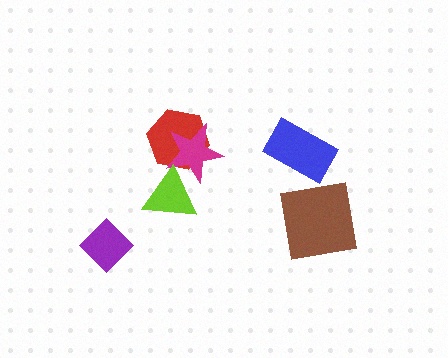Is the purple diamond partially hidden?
No, no other shape covers it.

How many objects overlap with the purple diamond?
0 objects overlap with the purple diamond.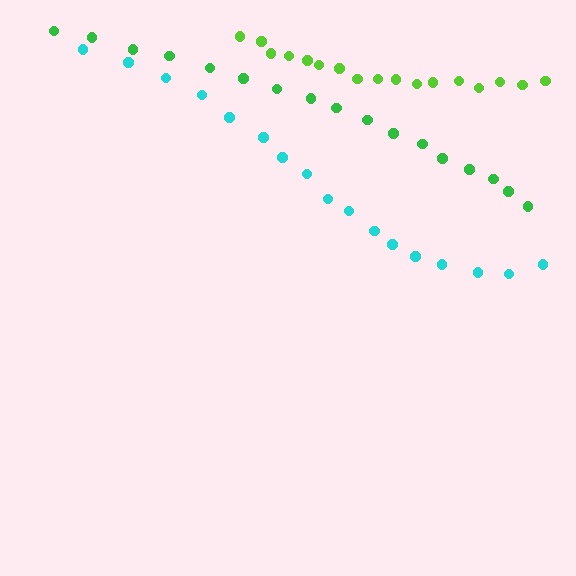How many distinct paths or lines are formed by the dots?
There are 3 distinct paths.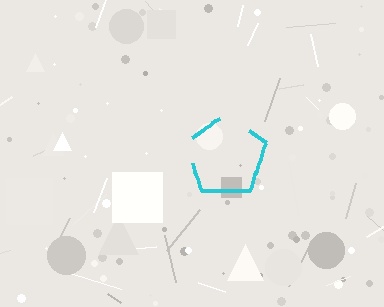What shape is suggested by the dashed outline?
The dashed outline suggests a pentagon.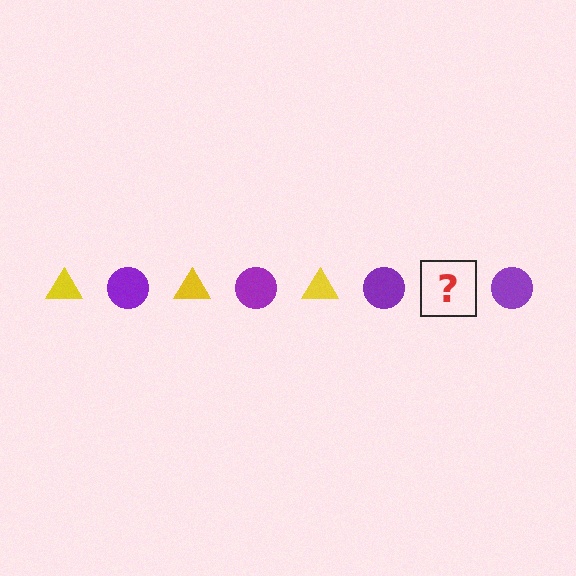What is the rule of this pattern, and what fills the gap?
The rule is that the pattern alternates between yellow triangle and purple circle. The gap should be filled with a yellow triangle.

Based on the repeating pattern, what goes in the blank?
The blank should be a yellow triangle.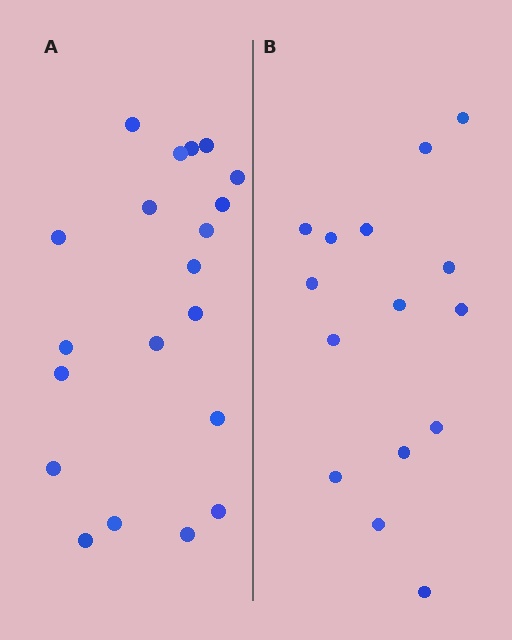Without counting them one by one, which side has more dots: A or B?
Region A (the left region) has more dots.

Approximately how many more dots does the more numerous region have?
Region A has about 5 more dots than region B.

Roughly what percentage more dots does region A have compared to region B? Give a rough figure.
About 35% more.